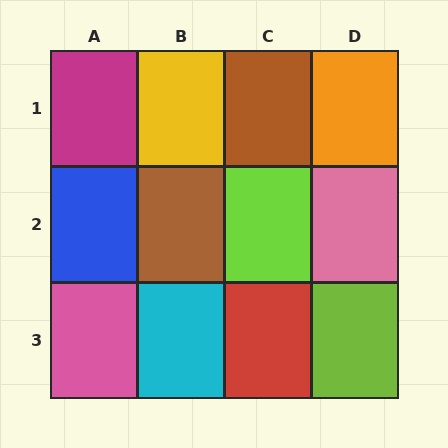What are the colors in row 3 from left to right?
Pink, cyan, red, lime.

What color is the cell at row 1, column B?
Yellow.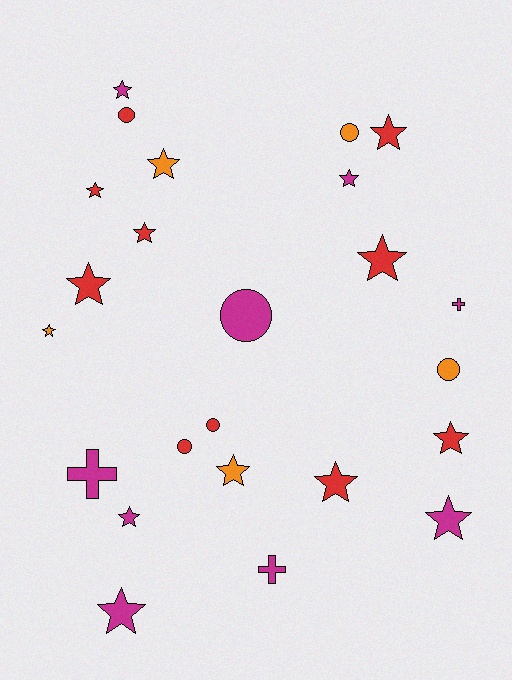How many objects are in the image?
There are 24 objects.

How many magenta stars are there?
There are 5 magenta stars.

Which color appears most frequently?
Red, with 10 objects.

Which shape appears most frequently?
Star, with 15 objects.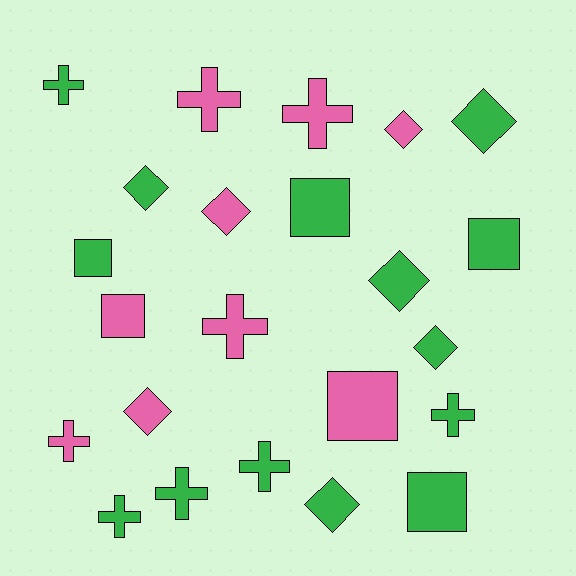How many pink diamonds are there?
There are 3 pink diamonds.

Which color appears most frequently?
Green, with 14 objects.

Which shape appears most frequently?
Cross, with 9 objects.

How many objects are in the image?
There are 23 objects.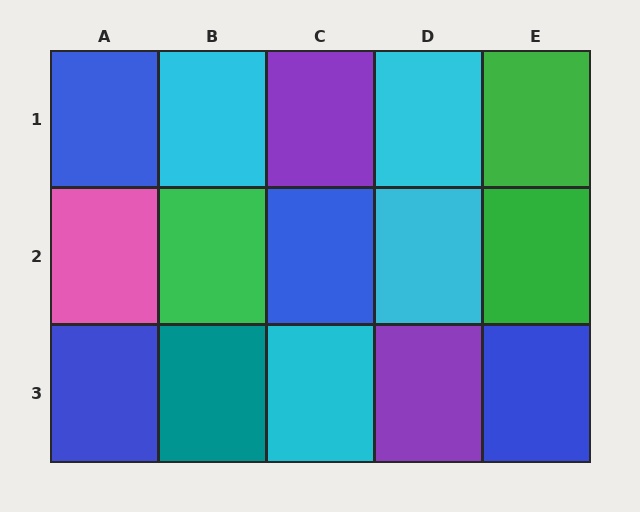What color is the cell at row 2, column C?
Blue.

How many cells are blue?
4 cells are blue.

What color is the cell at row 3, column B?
Teal.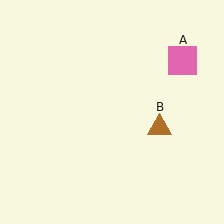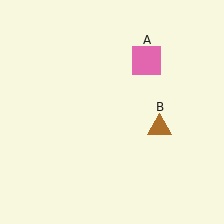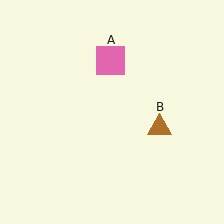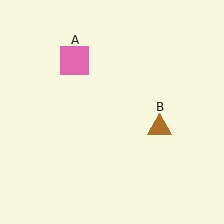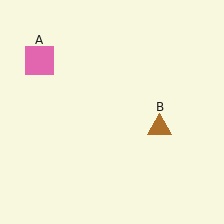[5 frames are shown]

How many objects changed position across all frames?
1 object changed position: pink square (object A).